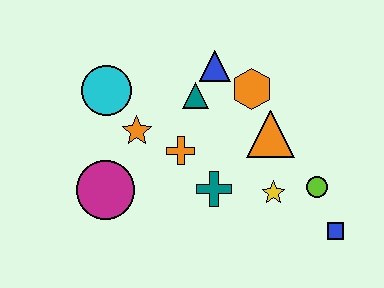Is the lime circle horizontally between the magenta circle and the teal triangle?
No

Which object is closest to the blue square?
The lime circle is closest to the blue square.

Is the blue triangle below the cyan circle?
No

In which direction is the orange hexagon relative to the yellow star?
The orange hexagon is above the yellow star.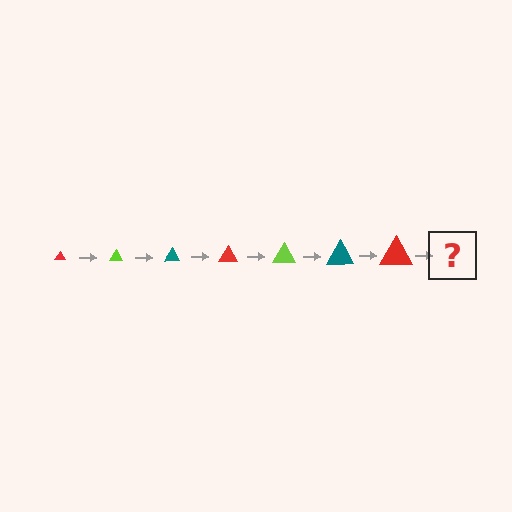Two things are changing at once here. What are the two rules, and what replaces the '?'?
The two rules are that the triangle grows larger each step and the color cycles through red, lime, and teal. The '?' should be a lime triangle, larger than the previous one.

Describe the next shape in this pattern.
It should be a lime triangle, larger than the previous one.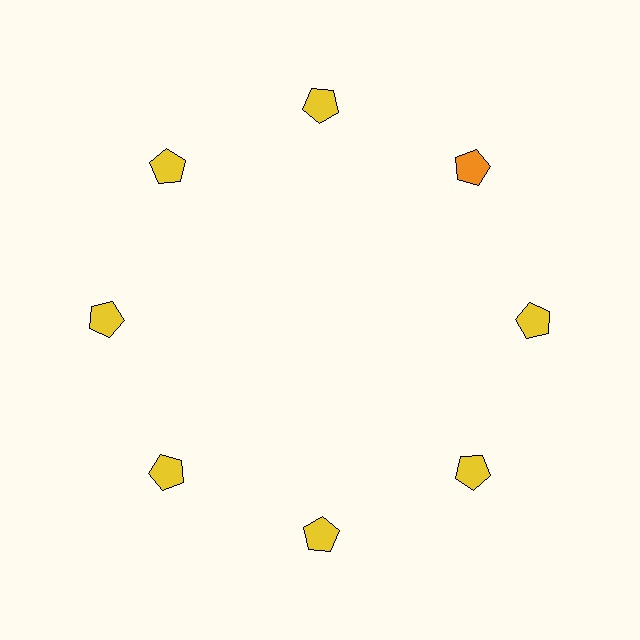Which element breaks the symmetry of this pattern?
The orange pentagon at roughly the 2 o'clock position breaks the symmetry. All other shapes are yellow pentagons.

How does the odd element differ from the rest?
It has a different color: orange instead of yellow.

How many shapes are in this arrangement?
There are 8 shapes arranged in a ring pattern.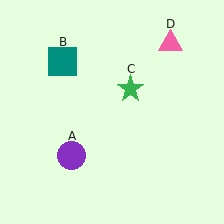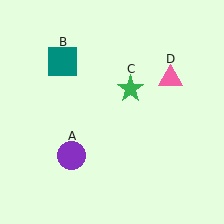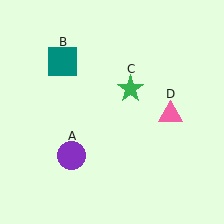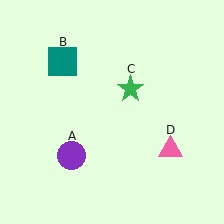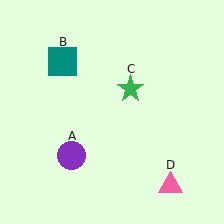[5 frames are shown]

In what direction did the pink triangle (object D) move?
The pink triangle (object D) moved down.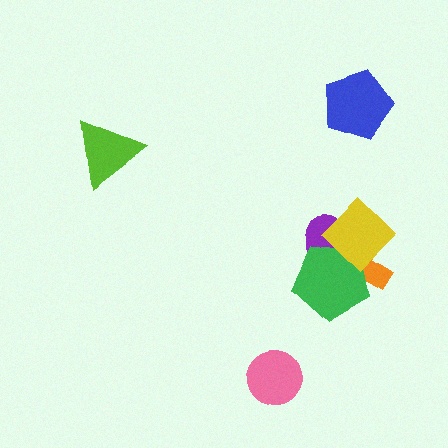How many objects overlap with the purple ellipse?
3 objects overlap with the purple ellipse.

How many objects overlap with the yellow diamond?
3 objects overlap with the yellow diamond.